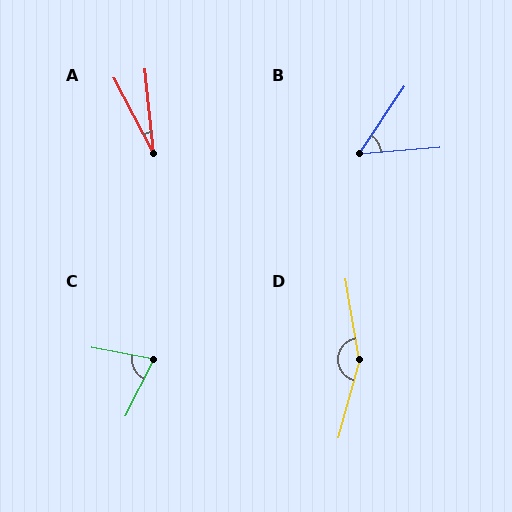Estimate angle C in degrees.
Approximately 74 degrees.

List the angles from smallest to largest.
A (22°), B (51°), C (74°), D (155°).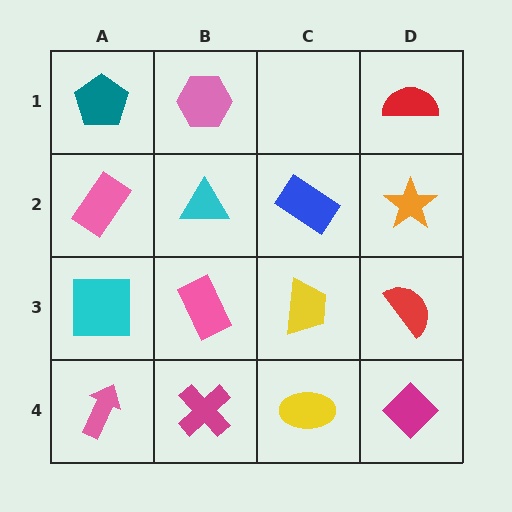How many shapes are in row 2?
4 shapes.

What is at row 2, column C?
A blue rectangle.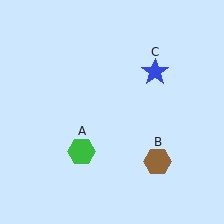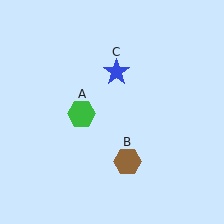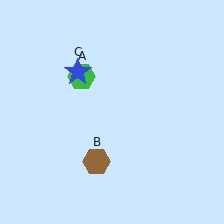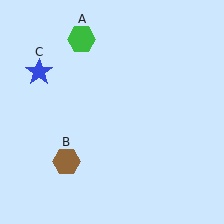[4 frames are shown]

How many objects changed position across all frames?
3 objects changed position: green hexagon (object A), brown hexagon (object B), blue star (object C).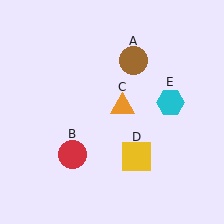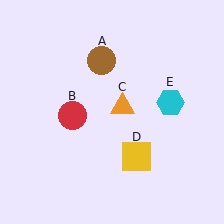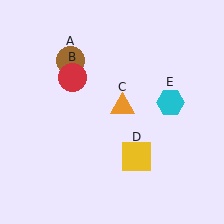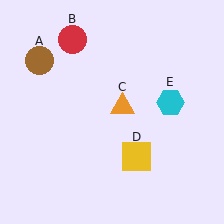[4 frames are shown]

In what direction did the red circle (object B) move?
The red circle (object B) moved up.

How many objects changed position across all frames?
2 objects changed position: brown circle (object A), red circle (object B).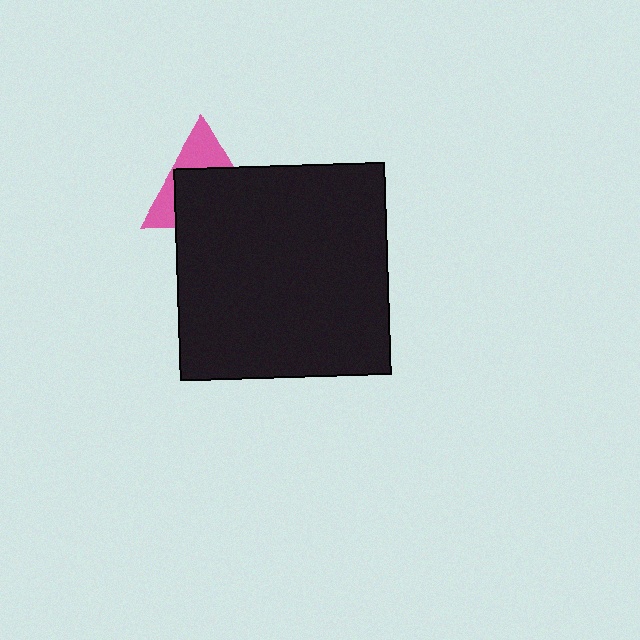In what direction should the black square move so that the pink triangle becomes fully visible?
The black square should move down. That is the shortest direction to clear the overlap and leave the pink triangle fully visible.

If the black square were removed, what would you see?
You would see the complete pink triangle.